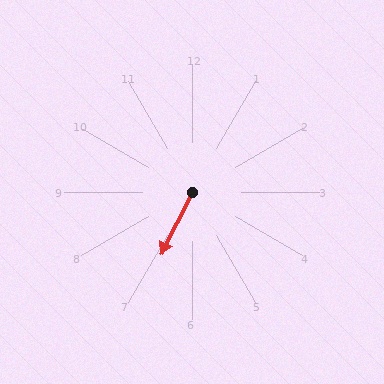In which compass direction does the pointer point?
Southwest.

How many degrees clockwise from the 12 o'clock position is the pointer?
Approximately 207 degrees.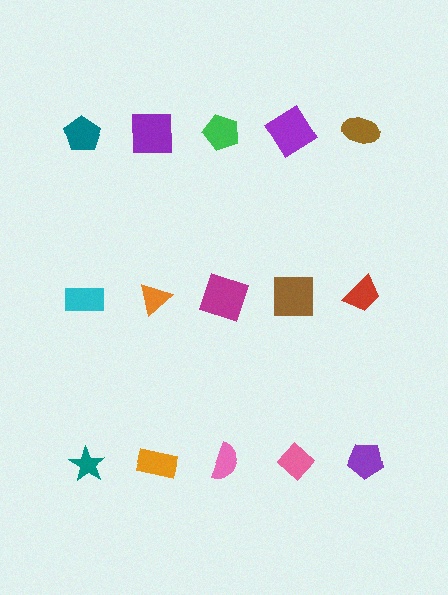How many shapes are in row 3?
5 shapes.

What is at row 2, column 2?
An orange triangle.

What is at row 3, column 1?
A teal star.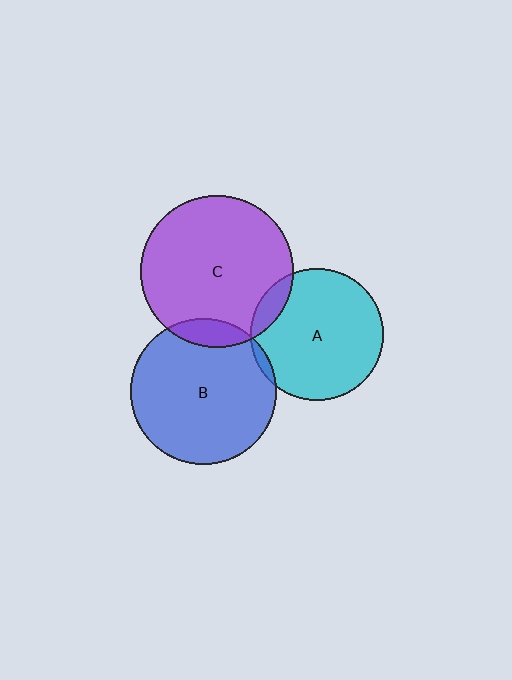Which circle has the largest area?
Circle C (purple).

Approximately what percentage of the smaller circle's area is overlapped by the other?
Approximately 5%.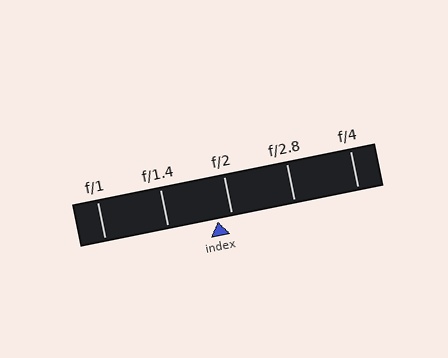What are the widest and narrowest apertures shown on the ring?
The widest aperture shown is f/1 and the narrowest is f/4.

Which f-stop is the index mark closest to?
The index mark is closest to f/2.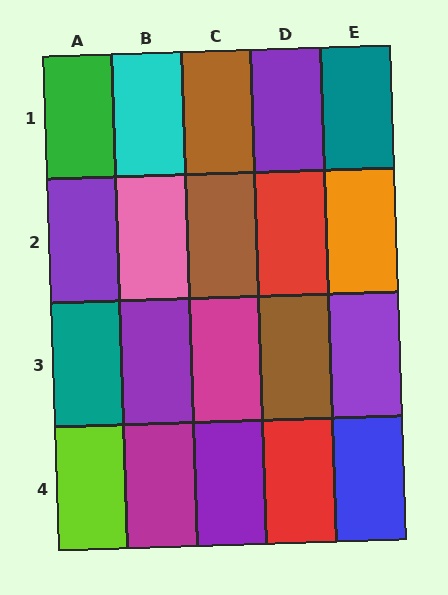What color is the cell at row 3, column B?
Purple.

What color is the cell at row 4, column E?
Blue.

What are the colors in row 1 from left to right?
Green, cyan, brown, purple, teal.